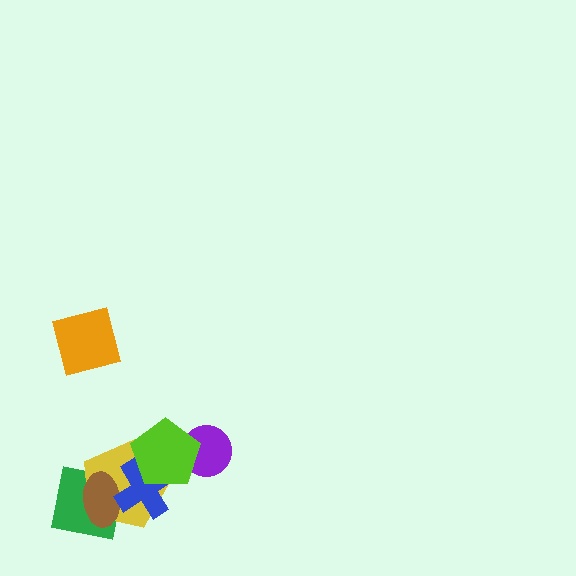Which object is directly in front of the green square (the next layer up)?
The yellow pentagon is directly in front of the green square.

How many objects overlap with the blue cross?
3 objects overlap with the blue cross.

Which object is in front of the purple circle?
The lime pentagon is in front of the purple circle.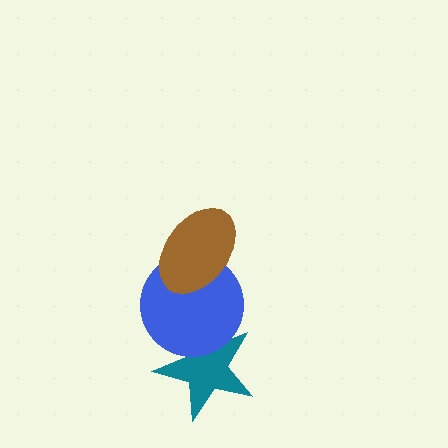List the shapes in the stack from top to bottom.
From top to bottom: the brown ellipse, the blue circle, the teal star.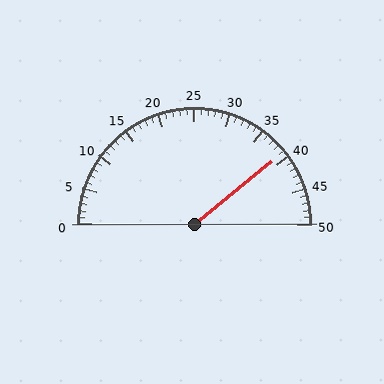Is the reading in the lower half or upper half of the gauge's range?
The reading is in the upper half of the range (0 to 50).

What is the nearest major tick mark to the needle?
The nearest major tick mark is 40.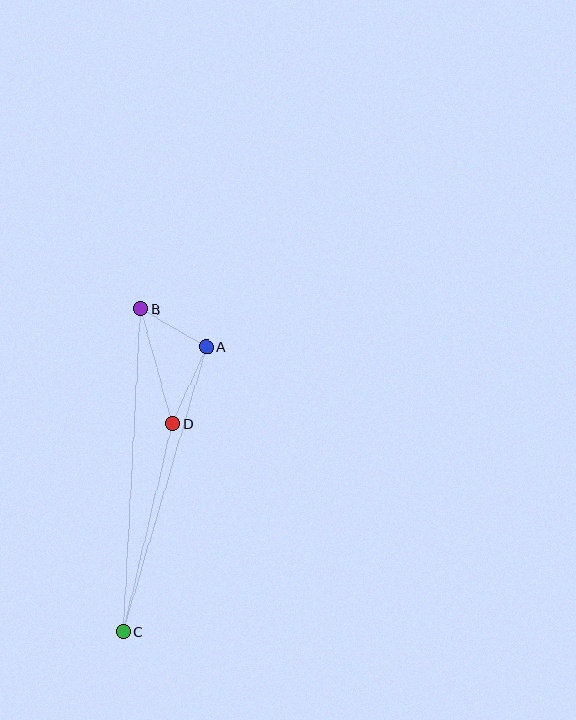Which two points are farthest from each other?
Points B and C are farthest from each other.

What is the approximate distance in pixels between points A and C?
The distance between A and C is approximately 297 pixels.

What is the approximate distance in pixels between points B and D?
The distance between B and D is approximately 119 pixels.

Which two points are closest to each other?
Points A and B are closest to each other.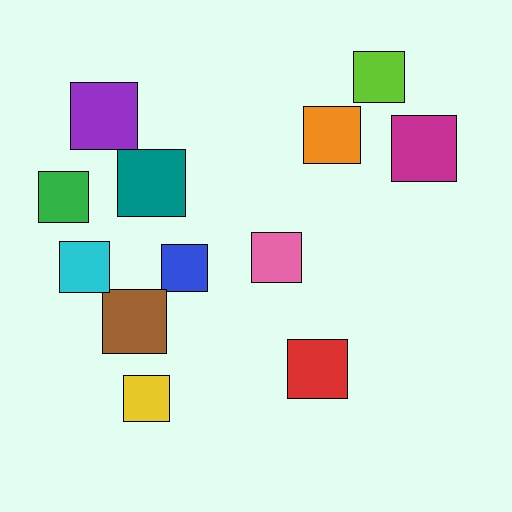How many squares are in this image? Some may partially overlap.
There are 12 squares.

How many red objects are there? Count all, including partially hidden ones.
There is 1 red object.